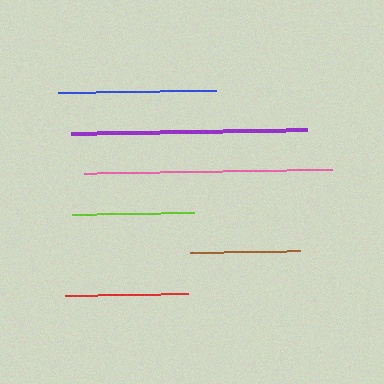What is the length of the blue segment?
The blue segment is approximately 158 pixels long.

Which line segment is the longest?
The pink line is the longest at approximately 248 pixels.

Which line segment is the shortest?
The brown line is the shortest at approximately 111 pixels.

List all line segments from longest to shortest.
From longest to shortest: pink, purple, blue, red, lime, brown.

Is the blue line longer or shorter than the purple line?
The purple line is longer than the blue line.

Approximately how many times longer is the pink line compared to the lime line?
The pink line is approximately 2.0 times the length of the lime line.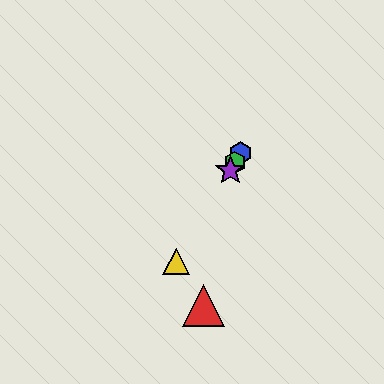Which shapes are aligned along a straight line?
The blue hexagon, the green hexagon, the yellow triangle, the purple star are aligned along a straight line.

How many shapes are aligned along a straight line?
4 shapes (the blue hexagon, the green hexagon, the yellow triangle, the purple star) are aligned along a straight line.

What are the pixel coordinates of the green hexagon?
The green hexagon is at (235, 162).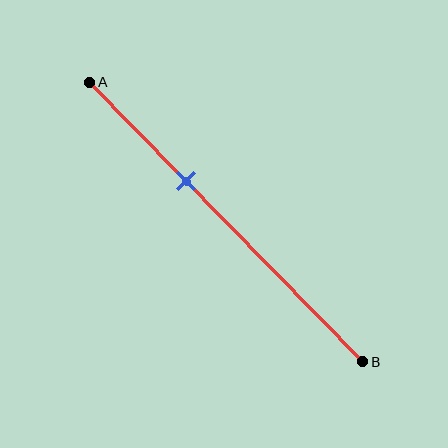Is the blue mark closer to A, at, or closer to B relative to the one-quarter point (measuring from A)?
The blue mark is closer to point B than the one-quarter point of segment AB.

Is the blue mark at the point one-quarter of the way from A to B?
No, the mark is at about 35% from A, not at the 25% one-quarter point.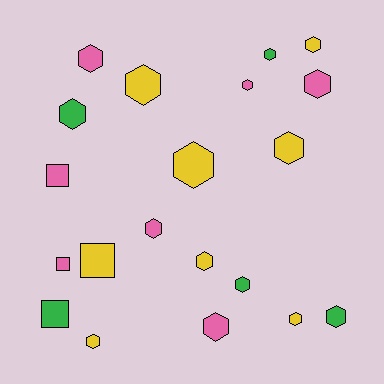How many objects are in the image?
There are 20 objects.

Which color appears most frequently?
Yellow, with 8 objects.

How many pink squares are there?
There are 2 pink squares.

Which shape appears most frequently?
Hexagon, with 16 objects.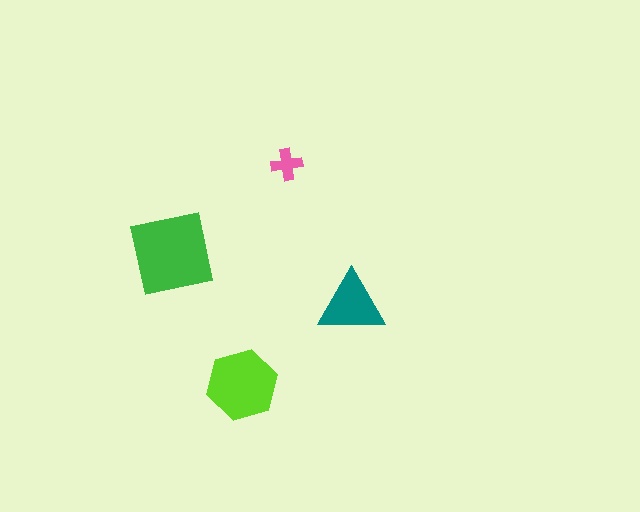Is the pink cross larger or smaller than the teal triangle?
Smaller.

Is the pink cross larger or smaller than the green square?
Smaller.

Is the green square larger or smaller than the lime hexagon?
Larger.